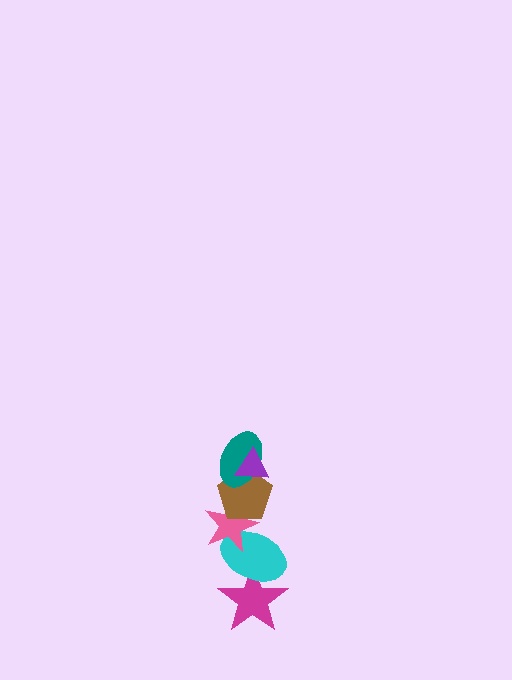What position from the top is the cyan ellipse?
The cyan ellipse is 5th from the top.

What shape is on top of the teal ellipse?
The purple triangle is on top of the teal ellipse.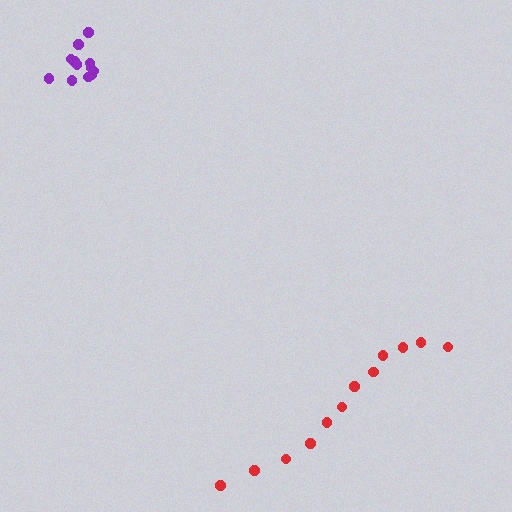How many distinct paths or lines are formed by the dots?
There are 2 distinct paths.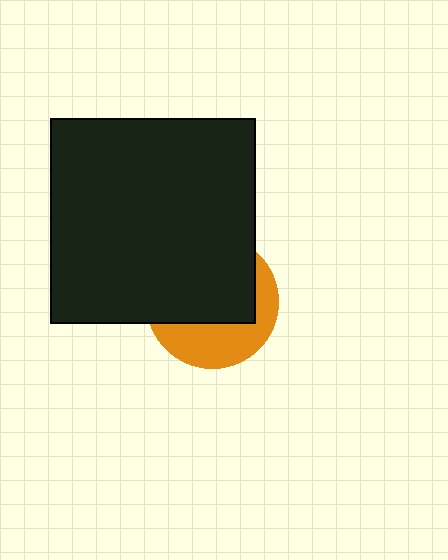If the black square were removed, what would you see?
You would see the complete orange circle.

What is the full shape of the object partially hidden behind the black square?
The partially hidden object is an orange circle.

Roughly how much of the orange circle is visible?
A small part of it is visible (roughly 39%).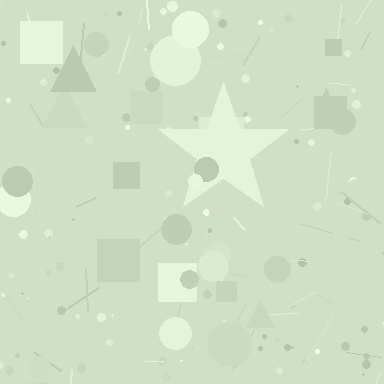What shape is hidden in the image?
A star is hidden in the image.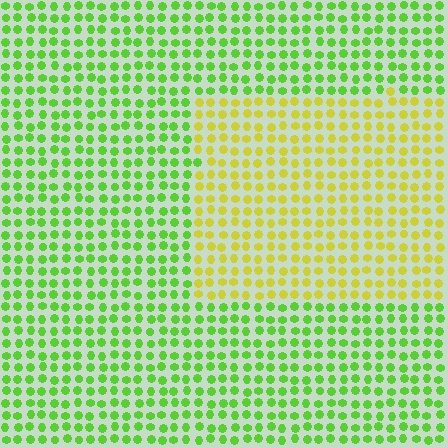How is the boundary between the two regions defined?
The boundary is defined purely by a slight shift in hue (about 45 degrees). Spacing, size, and orientation are identical on both sides.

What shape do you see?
I see a rectangle.